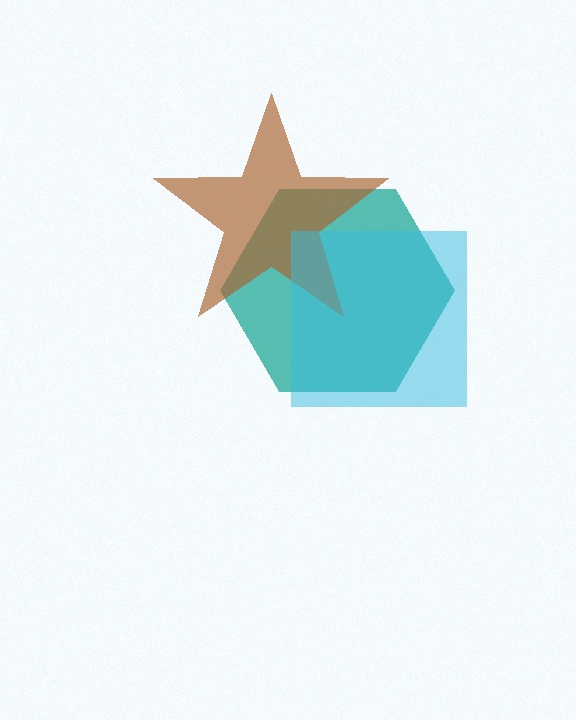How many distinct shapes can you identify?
There are 3 distinct shapes: a teal hexagon, a brown star, a cyan square.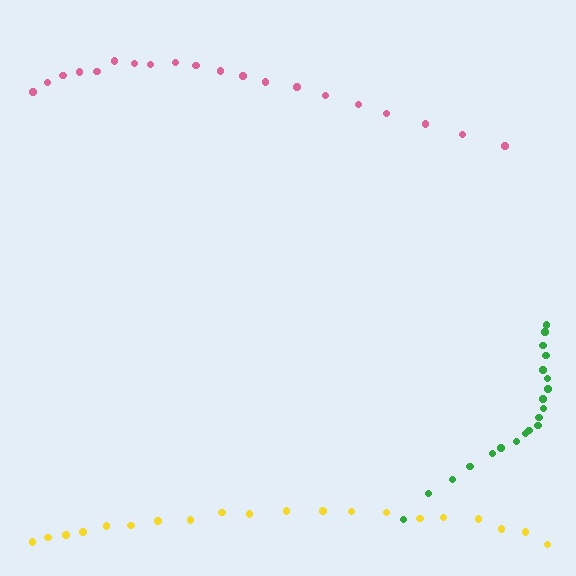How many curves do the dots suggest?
There are 3 distinct paths.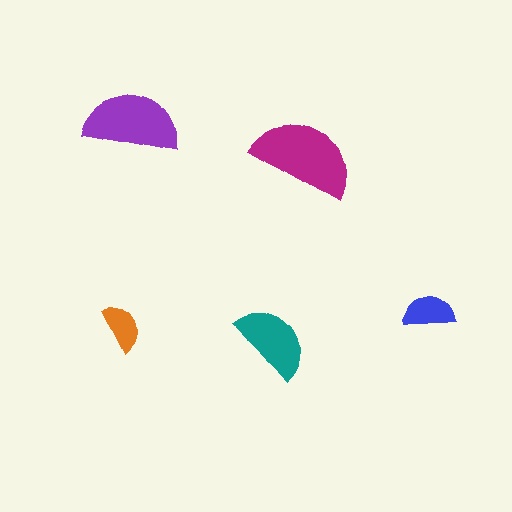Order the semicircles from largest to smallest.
the magenta one, the purple one, the teal one, the blue one, the orange one.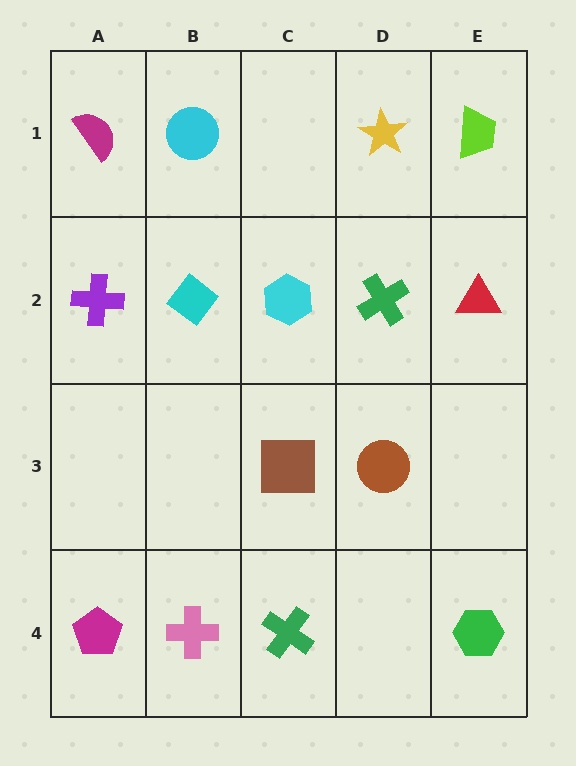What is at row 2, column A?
A purple cross.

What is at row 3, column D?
A brown circle.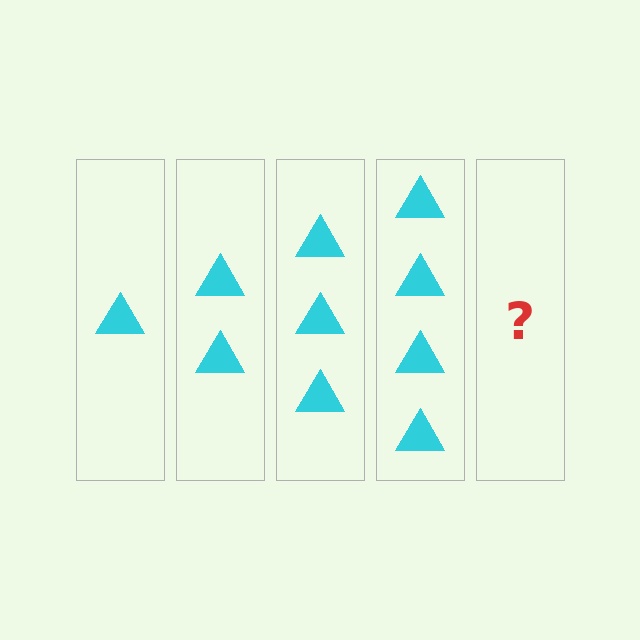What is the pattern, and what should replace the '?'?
The pattern is that each step adds one more triangle. The '?' should be 5 triangles.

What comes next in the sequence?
The next element should be 5 triangles.